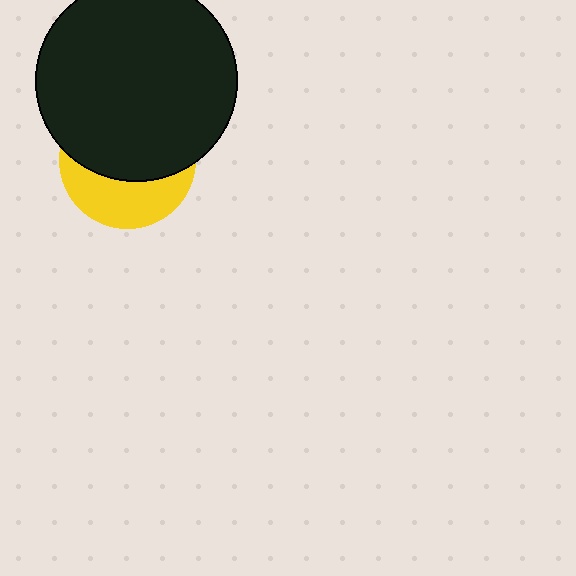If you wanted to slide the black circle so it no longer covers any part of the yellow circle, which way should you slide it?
Slide it up — that is the most direct way to separate the two shapes.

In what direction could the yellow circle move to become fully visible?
The yellow circle could move down. That would shift it out from behind the black circle entirely.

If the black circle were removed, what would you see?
You would see the complete yellow circle.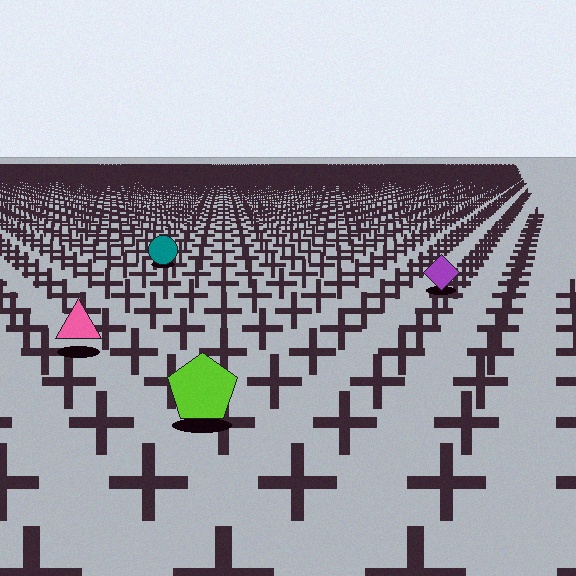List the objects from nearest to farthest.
From nearest to farthest: the lime pentagon, the pink triangle, the purple diamond, the teal circle.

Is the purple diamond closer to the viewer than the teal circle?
Yes. The purple diamond is closer — you can tell from the texture gradient: the ground texture is coarser near it.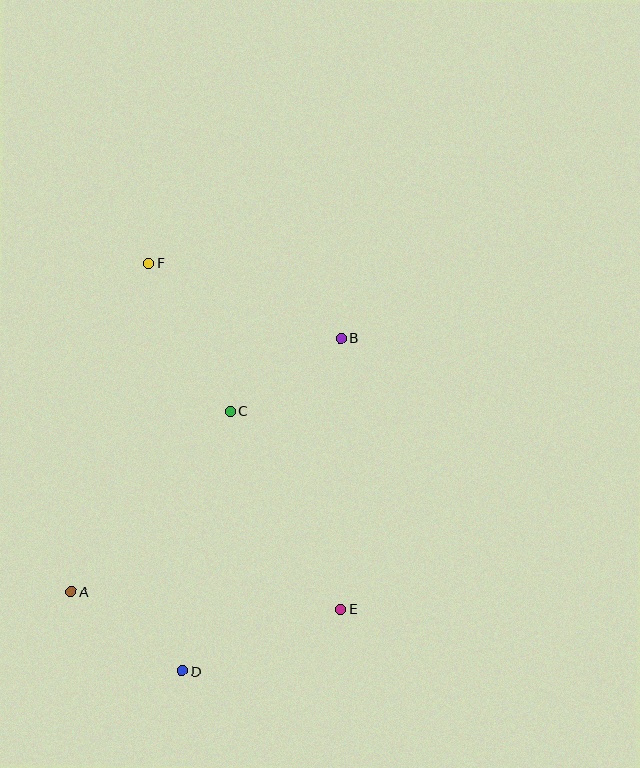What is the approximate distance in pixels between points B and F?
The distance between B and F is approximately 206 pixels.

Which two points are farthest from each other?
Points D and F are farthest from each other.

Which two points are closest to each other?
Points B and C are closest to each other.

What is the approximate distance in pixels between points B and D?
The distance between B and D is approximately 368 pixels.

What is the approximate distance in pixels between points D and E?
The distance between D and E is approximately 170 pixels.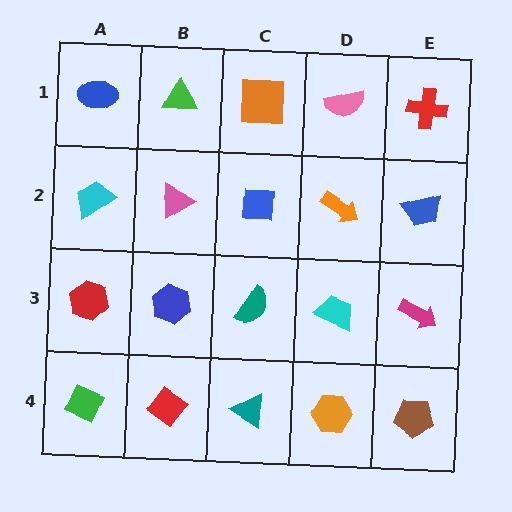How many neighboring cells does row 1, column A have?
2.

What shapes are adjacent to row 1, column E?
A blue trapezoid (row 2, column E), a pink semicircle (row 1, column D).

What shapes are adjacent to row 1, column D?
An orange arrow (row 2, column D), an orange square (row 1, column C), a red cross (row 1, column E).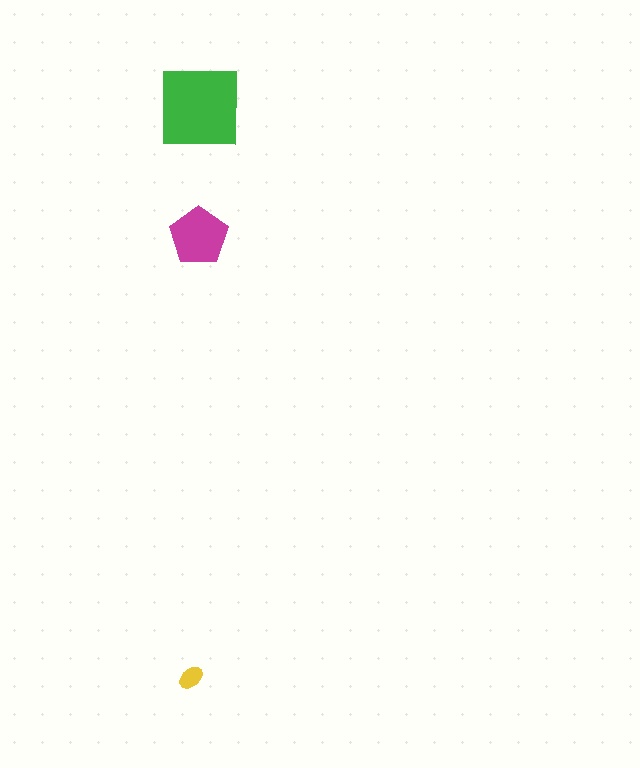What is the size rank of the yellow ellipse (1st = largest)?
3rd.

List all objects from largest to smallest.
The green square, the magenta pentagon, the yellow ellipse.